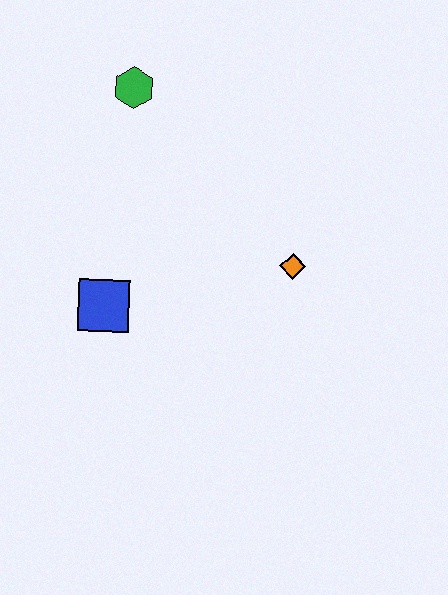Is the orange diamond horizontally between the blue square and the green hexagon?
No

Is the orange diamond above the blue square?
Yes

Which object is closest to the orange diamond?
The blue square is closest to the orange diamond.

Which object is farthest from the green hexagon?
The orange diamond is farthest from the green hexagon.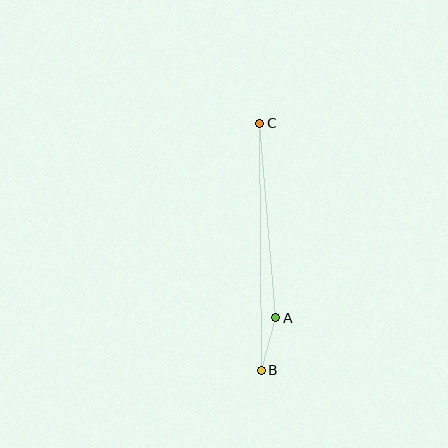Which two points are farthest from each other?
Points B and C are farthest from each other.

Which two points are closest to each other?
Points A and B are closest to each other.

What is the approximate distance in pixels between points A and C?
The distance between A and C is approximately 195 pixels.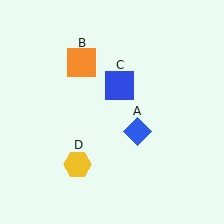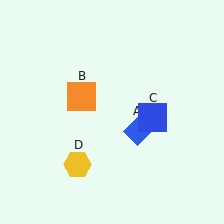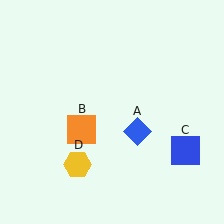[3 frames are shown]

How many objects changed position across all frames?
2 objects changed position: orange square (object B), blue square (object C).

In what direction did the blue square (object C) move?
The blue square (object C) moved down and to the right.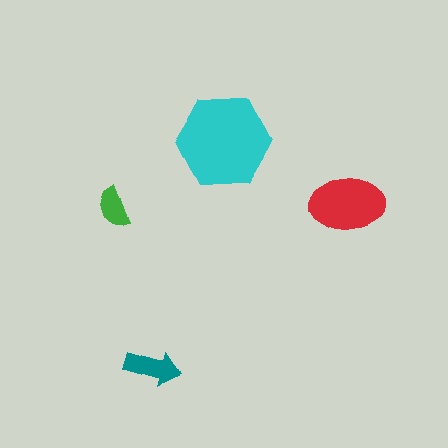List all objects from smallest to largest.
The green semicircle, the teal arrow, the red ellipse, the cyan hexagon.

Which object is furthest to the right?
The red ellipse is rightmost.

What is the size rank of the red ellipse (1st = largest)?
2nd.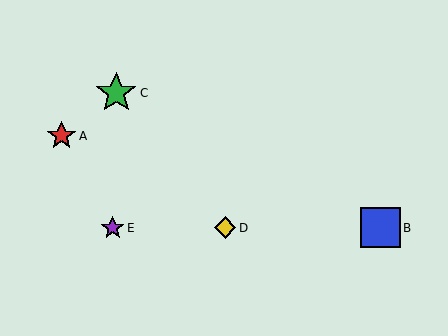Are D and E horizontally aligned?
Yes, both are at y≈228.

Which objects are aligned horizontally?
Objects B, D, E are aligned horizontally.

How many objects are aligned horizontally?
3 objects (B, D, E) are aligned horizontally.